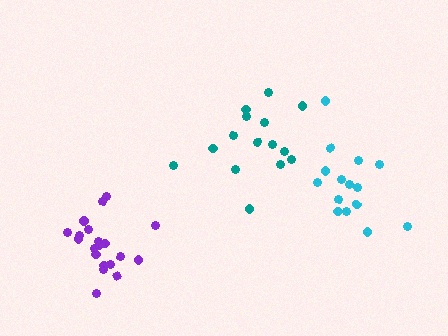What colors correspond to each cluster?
The clusters are colored: cyan, teal, purple.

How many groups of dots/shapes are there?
There are 3 groups.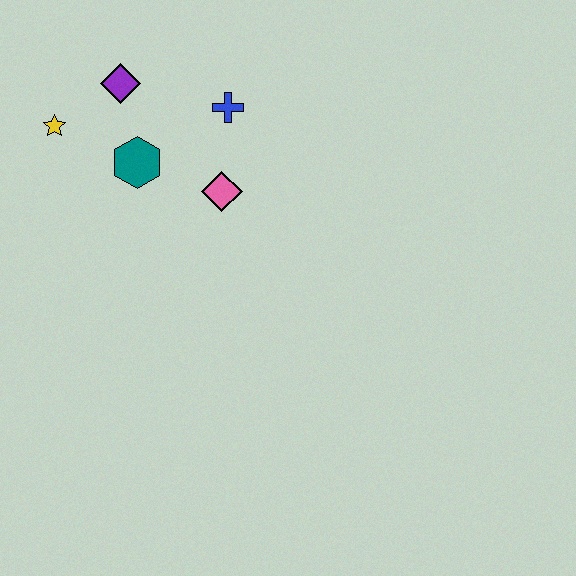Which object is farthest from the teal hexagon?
The blue cross is farthest from the teal hexagon.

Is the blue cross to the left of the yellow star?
No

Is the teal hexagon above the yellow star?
No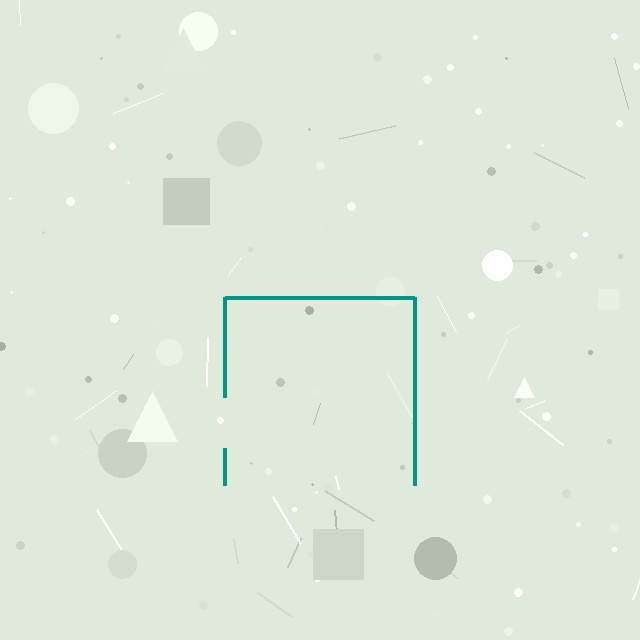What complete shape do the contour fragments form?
The contour fragments form a square.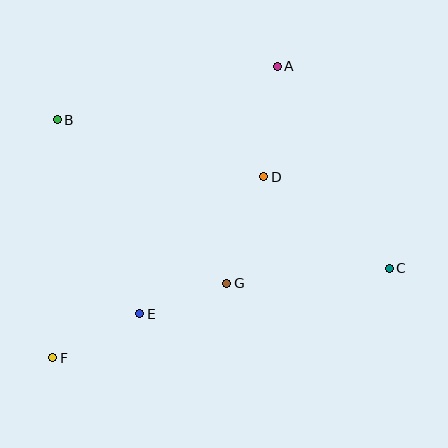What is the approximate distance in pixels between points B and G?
The distance between B and G is approximately 236 pixels.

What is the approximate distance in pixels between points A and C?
The distance between A and C is approximately 231 pixels.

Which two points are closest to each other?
Points E and G are closest to each other.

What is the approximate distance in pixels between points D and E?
The distance between D and E is approximately 185 pixels.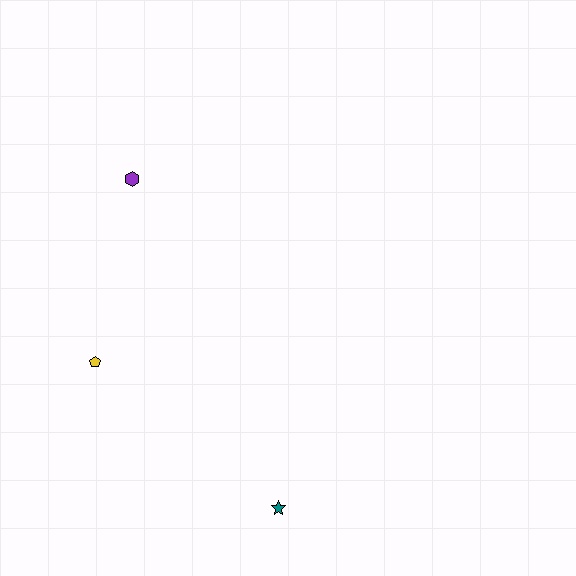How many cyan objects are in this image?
There are no cyan objects.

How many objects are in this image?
There are 3 objects.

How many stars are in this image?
There is 1 star.